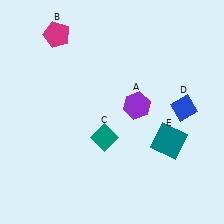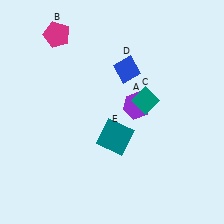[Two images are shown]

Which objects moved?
The objects that moved are: the teal diamond (C), the blue diamond (D), the teal square (E).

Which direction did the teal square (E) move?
The teal square (E) moved left.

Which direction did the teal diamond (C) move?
The teal diamond (C) moved right.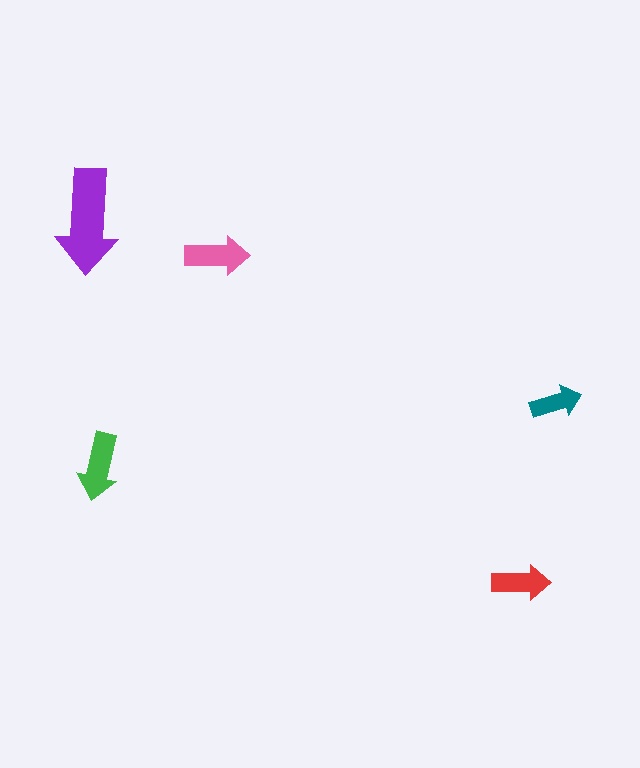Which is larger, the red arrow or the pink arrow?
The pink one.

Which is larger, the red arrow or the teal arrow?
The red one.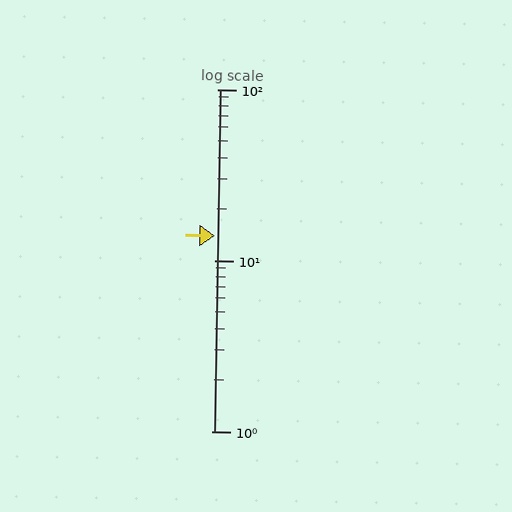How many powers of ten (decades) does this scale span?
The scale spans 2 decades, from 1 to 100.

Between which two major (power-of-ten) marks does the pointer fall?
The pointer is between 10 and 100.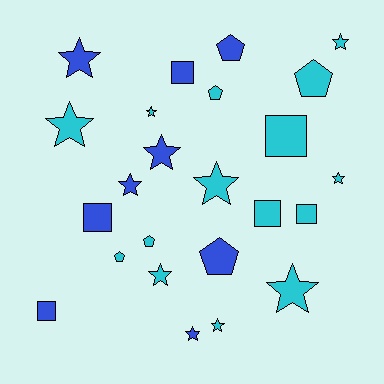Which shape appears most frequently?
Star, with 12 objects.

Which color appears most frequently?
Cyan, with 15 objects.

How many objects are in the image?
There are 24 objects.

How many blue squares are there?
There are 3 blue squares.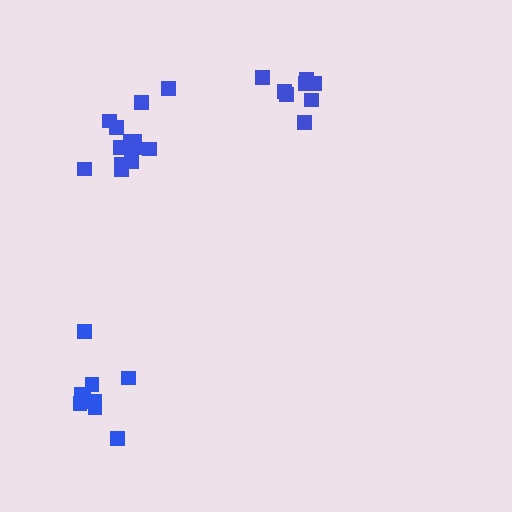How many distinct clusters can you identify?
There are 3 distinct clusters.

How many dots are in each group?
Group 1: 13 dots, Group 2: 9 dots, Group 3: 8 dots (30 total).